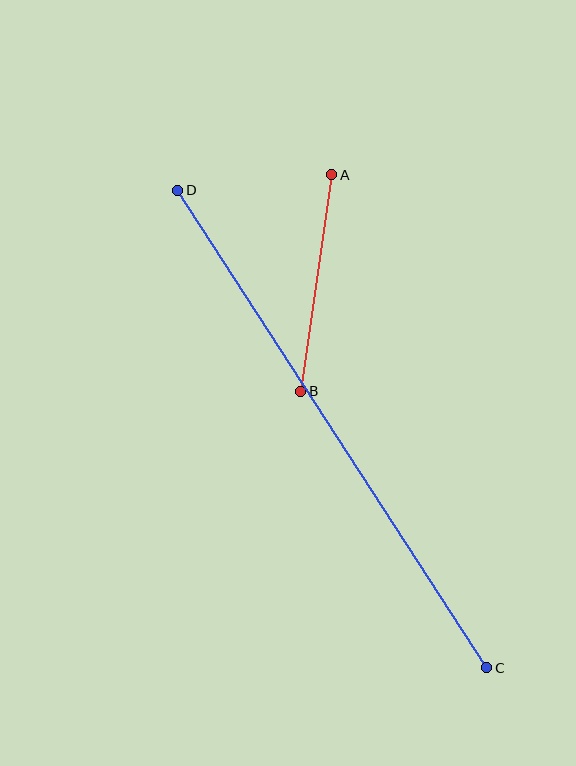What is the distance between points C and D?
The distance is approximately 569 pixels.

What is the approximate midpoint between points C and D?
The midpoint is at approximately (332, 429) pixels.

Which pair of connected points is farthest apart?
Points C and D are farthest apart.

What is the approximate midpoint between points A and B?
The midpoint is at approximately (316, 283) pixels.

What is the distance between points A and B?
The distance is approximately 218 pixels.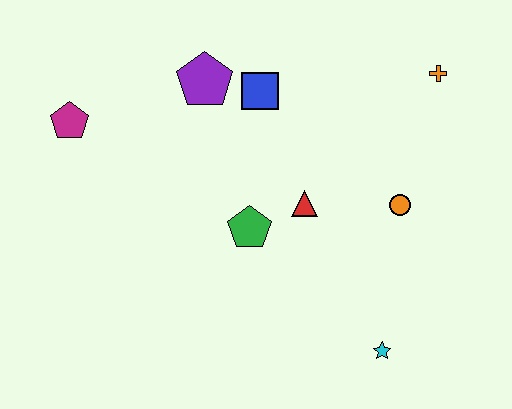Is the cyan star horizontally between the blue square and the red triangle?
No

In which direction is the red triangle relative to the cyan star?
The red triangle is above the cyan star.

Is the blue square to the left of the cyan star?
Yes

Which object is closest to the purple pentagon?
The blue square is closest to the purple pentagon.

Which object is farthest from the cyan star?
The magenta pentagon is farthest from the cyan star.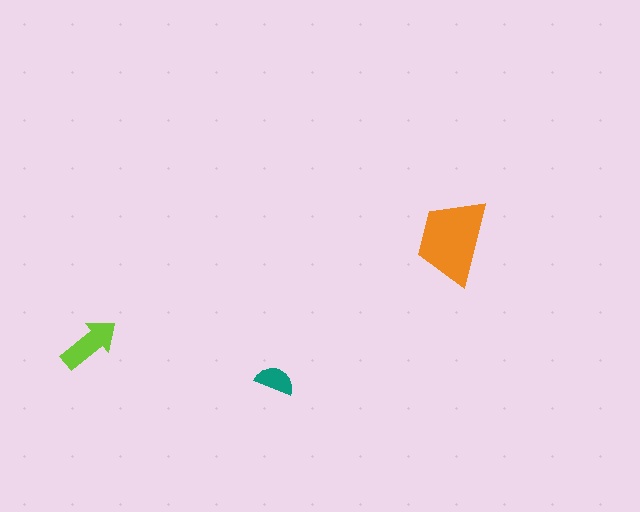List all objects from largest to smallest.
The orange trapezoid, the lime arrow, the teal semicircle.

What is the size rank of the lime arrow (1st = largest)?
2nd.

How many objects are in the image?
There are 3 objects in the image.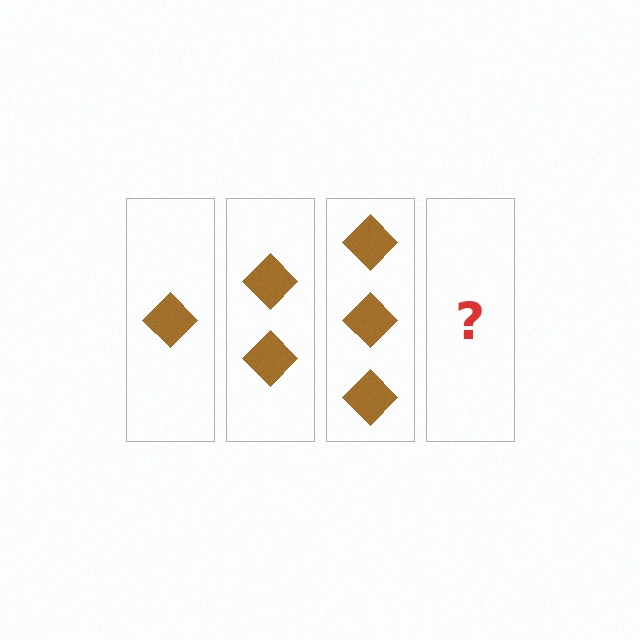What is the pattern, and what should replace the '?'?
The pattern is that each step adds one more diamond. The '?' should be 4 diamonds.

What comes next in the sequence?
The next element should be 4 diamonds.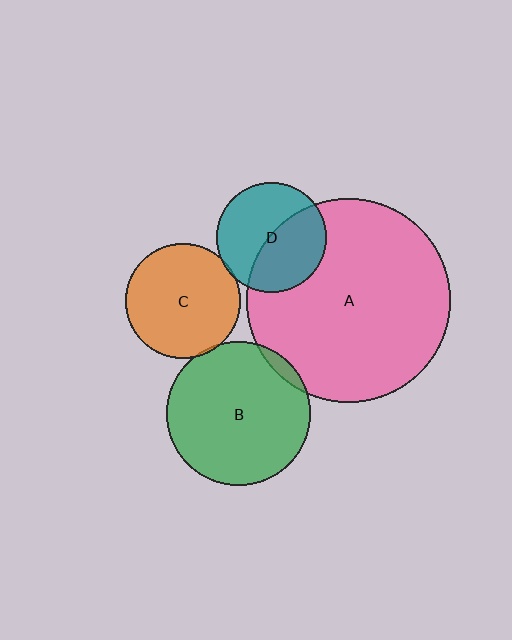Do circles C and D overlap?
Yes.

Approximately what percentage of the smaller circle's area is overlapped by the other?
Approximately 5%.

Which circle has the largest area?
Circle A (pink).